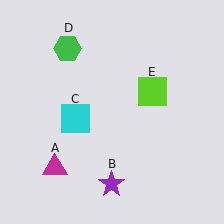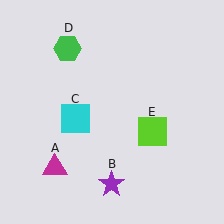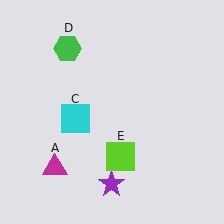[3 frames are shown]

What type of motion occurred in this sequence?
The lime square (object E) rotated clockwise around the center of the scene.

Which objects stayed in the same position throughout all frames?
Magenta triangle (object A) and purple star (object B) and cyan square (object C) and green hexagon (object D) remained stationary.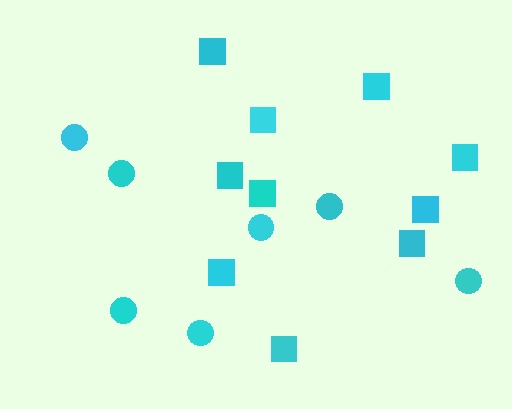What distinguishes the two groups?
There are 2 groups: one group of squares (10) and one group of circles (7).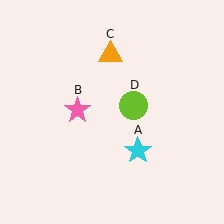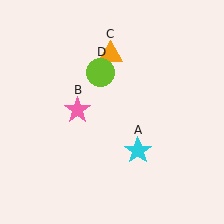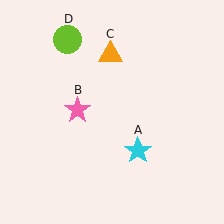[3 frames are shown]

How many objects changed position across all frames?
1 object changed position: lime circle (object D).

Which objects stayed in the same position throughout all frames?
Cyan star (object A) and pink star (object B) and orange triangle (object C) remained stationary.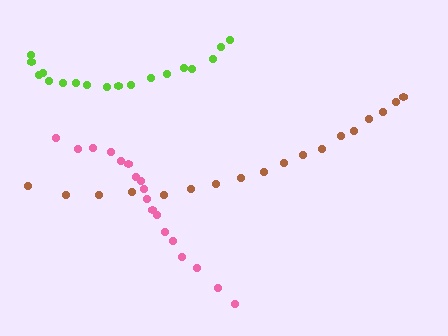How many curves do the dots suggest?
There are 3 distinct paths.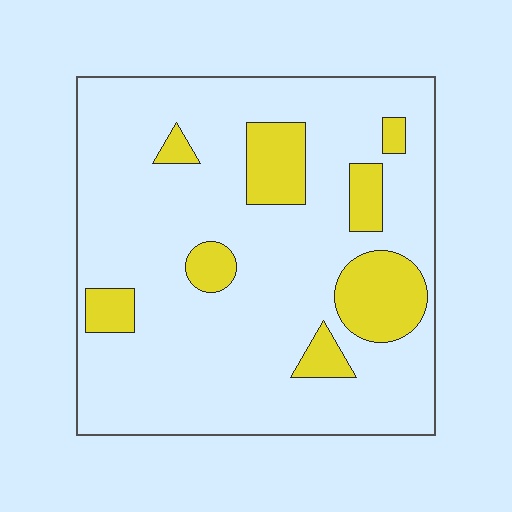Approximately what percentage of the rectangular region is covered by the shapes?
Approximately 15%.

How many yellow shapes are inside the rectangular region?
8.